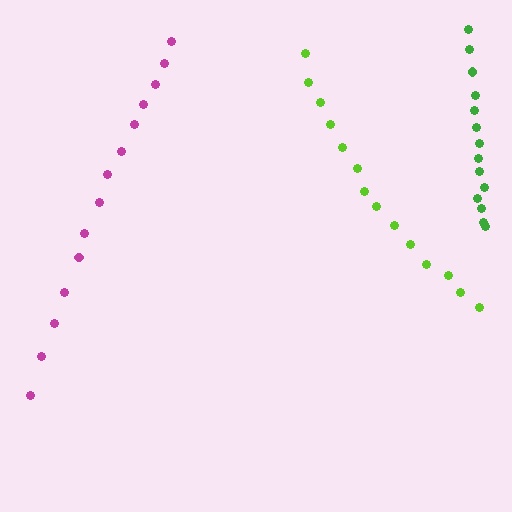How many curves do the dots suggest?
There are 3 distinct paths.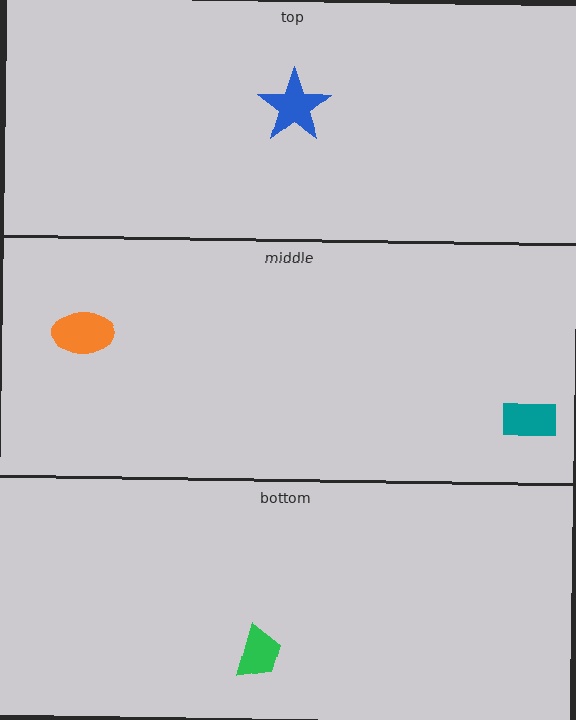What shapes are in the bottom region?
The green trapezoid.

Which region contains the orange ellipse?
The middle region.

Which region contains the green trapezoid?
The bottom region.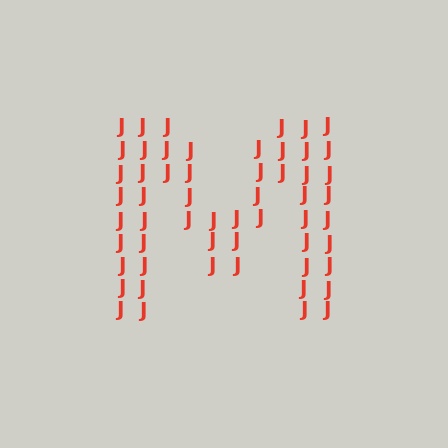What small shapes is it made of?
It is made of small letter J's.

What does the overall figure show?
The overall figure shows the letter M.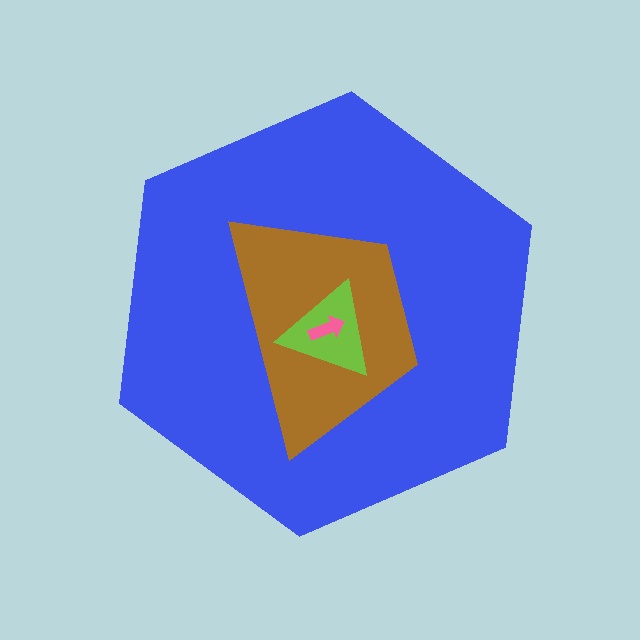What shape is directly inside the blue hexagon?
The brown trapezoid.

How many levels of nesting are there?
4.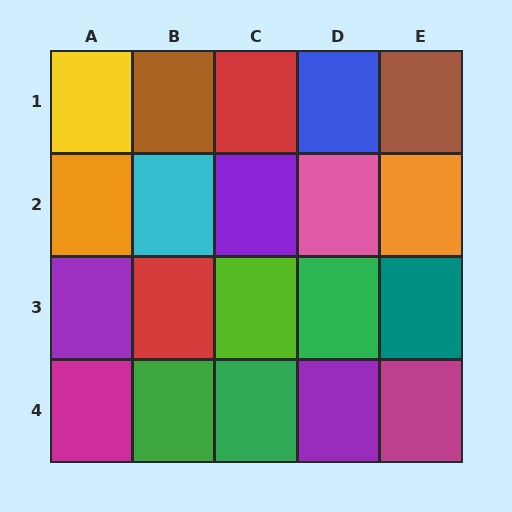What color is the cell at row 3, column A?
Purple.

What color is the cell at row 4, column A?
Magenta.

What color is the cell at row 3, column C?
Lime.